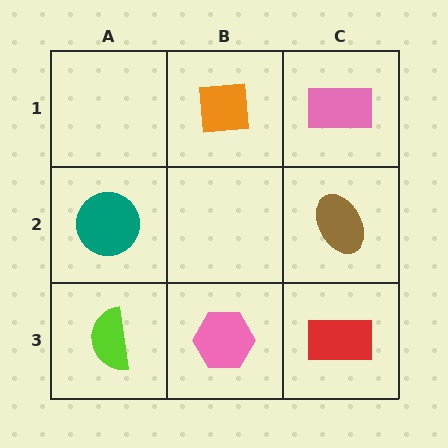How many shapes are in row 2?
2 shapes.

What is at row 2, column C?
A brown ellipse.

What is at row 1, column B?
An orange square.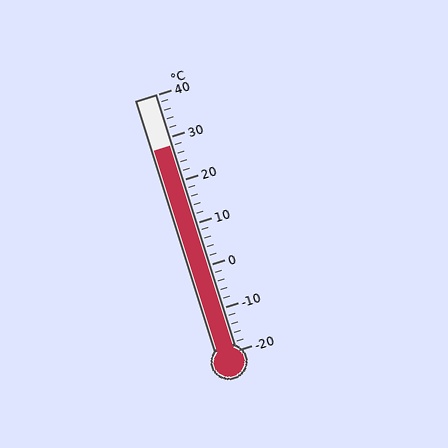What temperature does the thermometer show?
The thermometer shows approximately 28°C.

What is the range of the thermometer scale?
The thermometer scale ranges from -20°C to 40°C.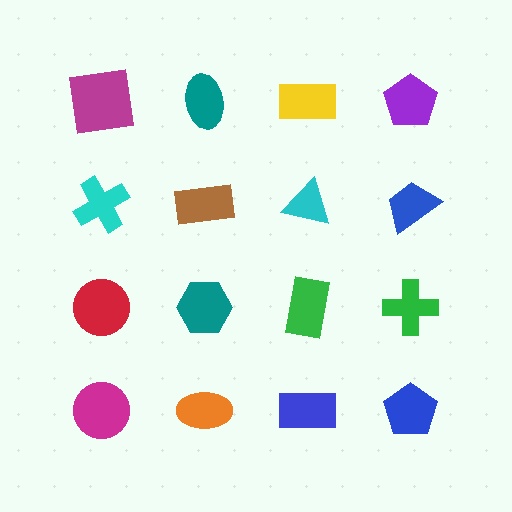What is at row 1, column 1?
A magenta square.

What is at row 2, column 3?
A cyan triangle.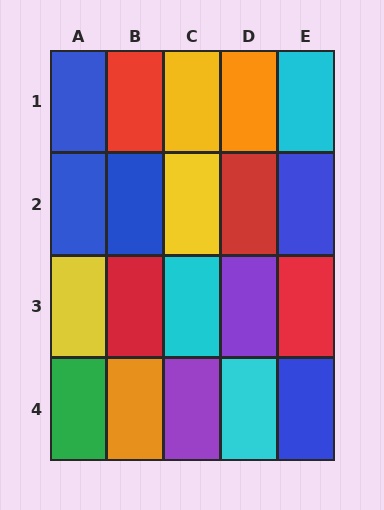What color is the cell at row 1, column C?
Yellow.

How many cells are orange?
2 cells are orange.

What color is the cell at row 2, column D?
Red.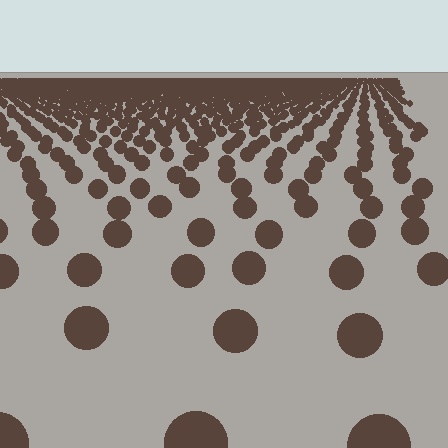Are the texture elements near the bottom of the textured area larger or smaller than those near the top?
Larger. Near the bottom, elements are closer to the viewer and appear at a bigger on-screen size.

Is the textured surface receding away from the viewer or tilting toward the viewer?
The surface is receding away from the viewer. Texture elements get smaller and denser toward the top.